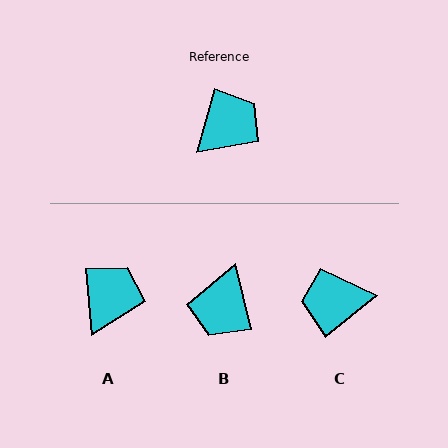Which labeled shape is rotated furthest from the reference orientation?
B, about 151 degrees away.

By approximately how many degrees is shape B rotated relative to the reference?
Approximately 151 degrees clockwise.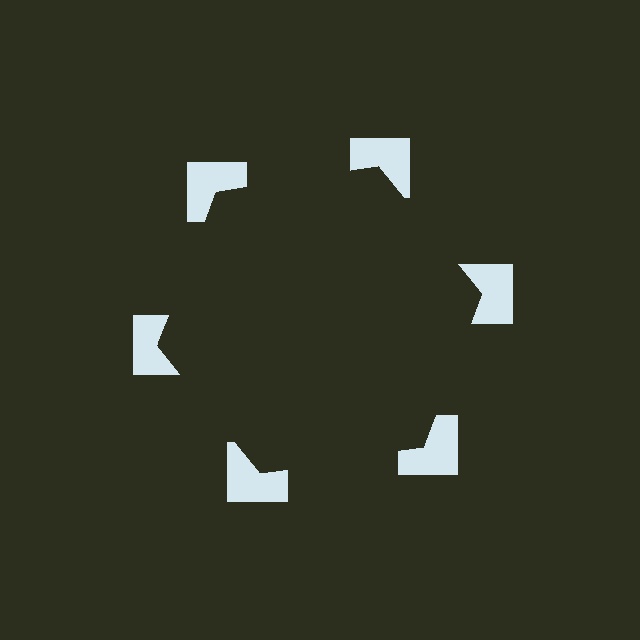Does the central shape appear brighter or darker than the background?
It typically appears slightly darker than the background, even though no actual brightness change is drawn.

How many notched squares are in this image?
There are 6 — one at each vertex of the illusory hexagon.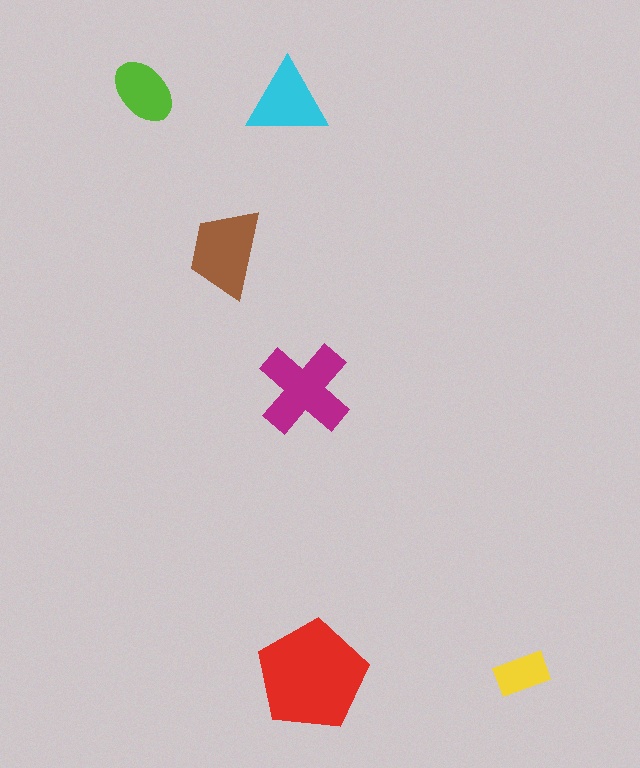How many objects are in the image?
There are 6 objects in the image.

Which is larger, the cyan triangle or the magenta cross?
The magenta cross.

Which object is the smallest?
The yellow rectangle.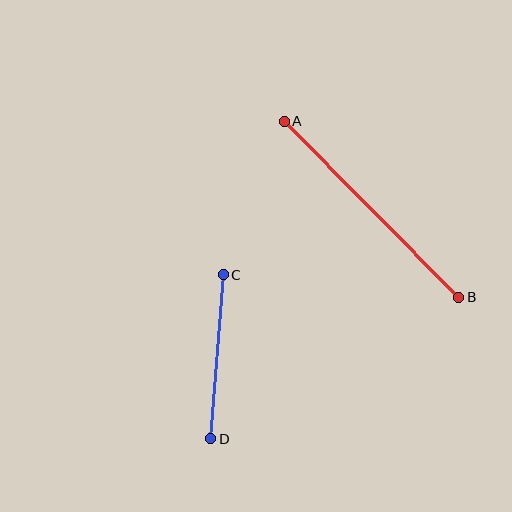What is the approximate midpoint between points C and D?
The midpoint is at approximately (217, 357) pixels.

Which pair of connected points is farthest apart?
Points A and B are farthest apart.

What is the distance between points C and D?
The distance is approximately 165 pixels.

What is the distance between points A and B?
The distance is approximately 248 pixels.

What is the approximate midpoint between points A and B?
The midpoint is at approximately (372, 209) pixels.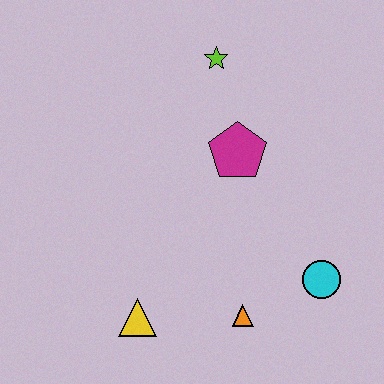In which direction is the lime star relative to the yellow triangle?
The lime star is above the yellow triangle.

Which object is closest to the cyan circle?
The orange triangle is closest to the cyan circle.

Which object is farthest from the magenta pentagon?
The yellow triangle is farthest from the magenta pentagon.